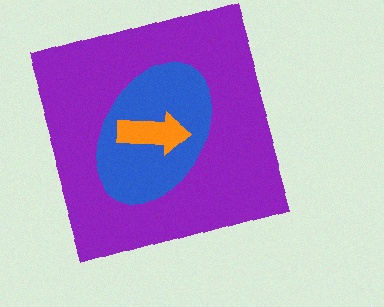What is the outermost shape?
The purple square.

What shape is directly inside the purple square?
The blue ellipse.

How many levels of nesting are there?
3.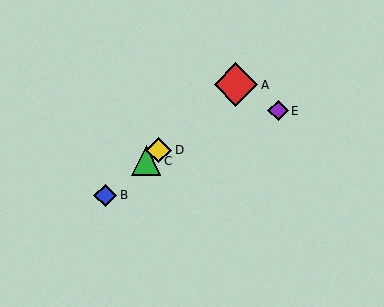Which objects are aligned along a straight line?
Objects A, B, C, D are aligned along a straight line.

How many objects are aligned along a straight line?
4 objects (A, B, C, D) are aligned along a straight line.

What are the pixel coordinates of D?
Object D is at (159, 150).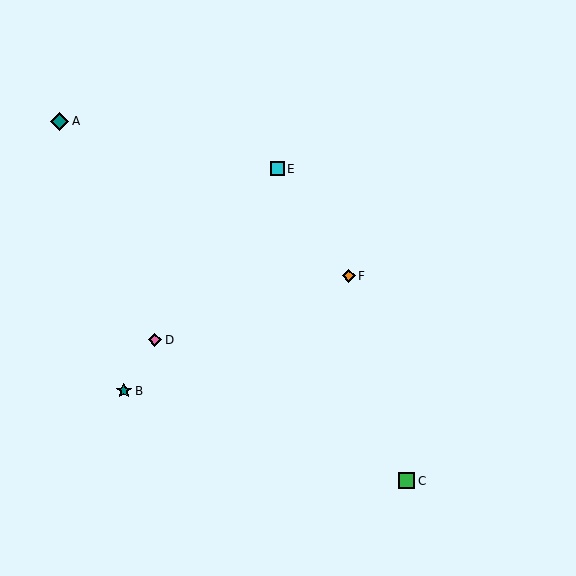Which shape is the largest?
The teal diamond (labeled A) is the largest.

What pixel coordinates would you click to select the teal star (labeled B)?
Click at (124, 391) to select the teal star B.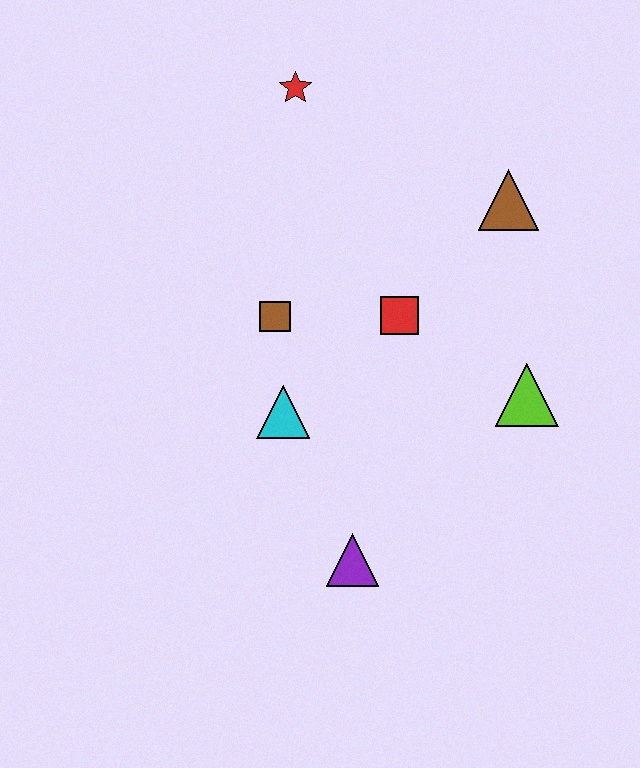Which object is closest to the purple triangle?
The cyan triangle is closest to the purple triangle.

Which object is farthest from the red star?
The purple triangle is farthest from the red star.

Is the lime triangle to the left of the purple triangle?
No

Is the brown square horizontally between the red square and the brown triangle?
No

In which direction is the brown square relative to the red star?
The brown square is below the red star.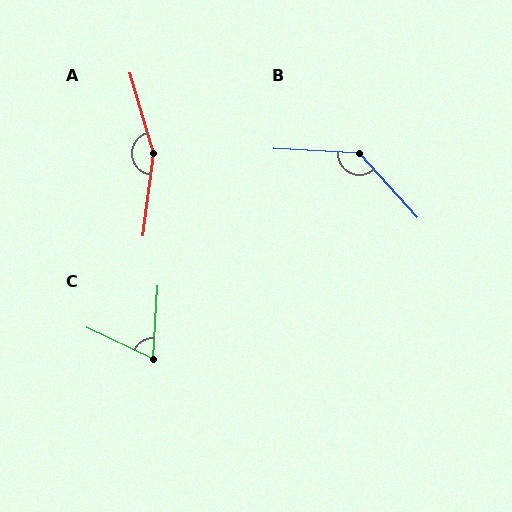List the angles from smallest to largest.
C (68°), B (135°), A (157°).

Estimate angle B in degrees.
Approximately 135 degrees.